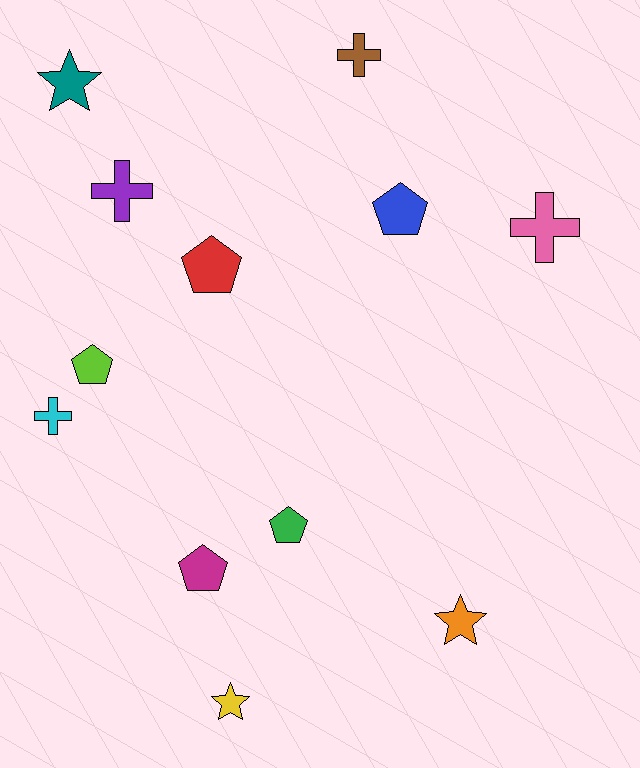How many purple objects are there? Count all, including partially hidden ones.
There is 1 purple object.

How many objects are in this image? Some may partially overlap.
There are 12 objects.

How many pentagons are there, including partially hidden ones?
There are 5 pentagons.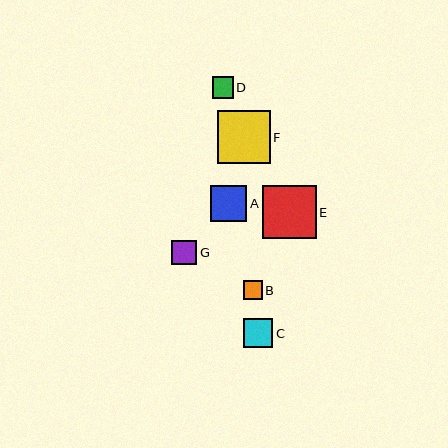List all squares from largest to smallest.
From largest to smallest: E, F, A, C, G, D, B.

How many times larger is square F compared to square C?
Square F is approximately 1.8 times the size of square C.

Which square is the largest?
Square E is the largest with a size of approximately 54 pixels.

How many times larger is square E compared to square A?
Square E is approximately 1.5 times the size of square A.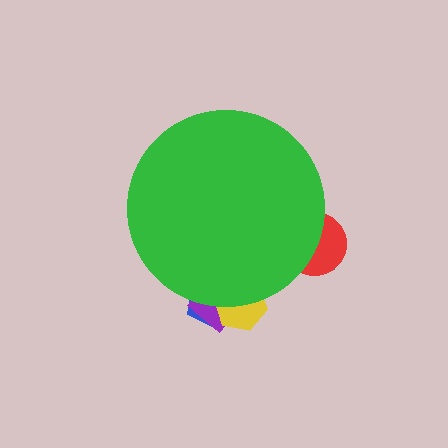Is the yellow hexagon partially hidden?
Yes, the yellow hexagon is partially hidden behind the green circle.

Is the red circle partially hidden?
Yes, the red circle is partially hidden behind the green circle.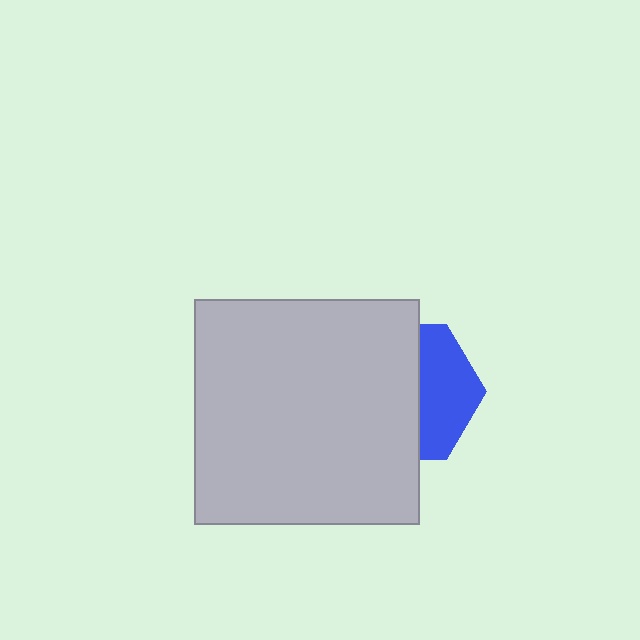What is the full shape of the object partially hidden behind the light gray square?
The partially hidden object is a blue hexagon.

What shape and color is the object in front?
The object in front is a light gray square.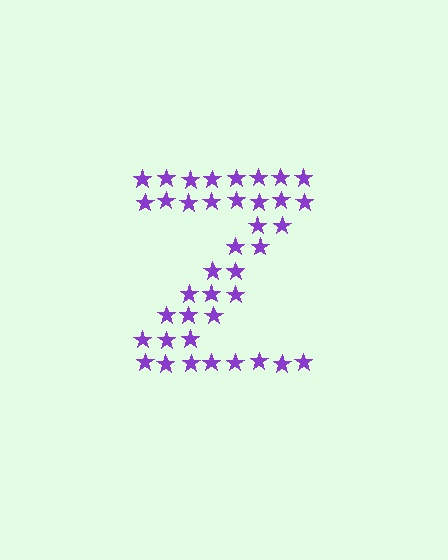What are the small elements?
The small elements are stars.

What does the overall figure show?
The overall figure shows the letter Z.